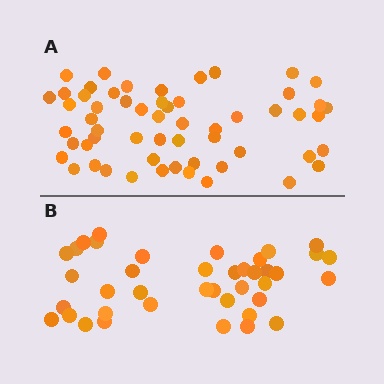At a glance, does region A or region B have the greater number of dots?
Region A (the top region) has more dots.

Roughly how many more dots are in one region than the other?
Region A has approximately 15 more dots than region B.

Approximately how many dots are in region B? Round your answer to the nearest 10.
About 40 dots.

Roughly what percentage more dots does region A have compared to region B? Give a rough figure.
About 40% more.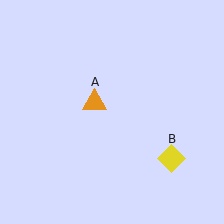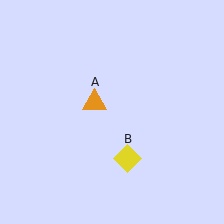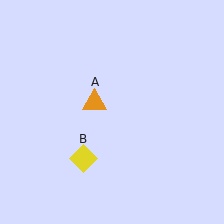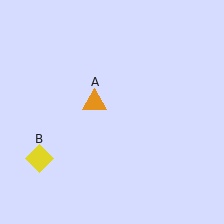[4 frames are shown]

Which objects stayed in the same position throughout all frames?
Orange triangle (object A) remained stationary.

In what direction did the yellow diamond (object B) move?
The yellow diamond (object B) moved left.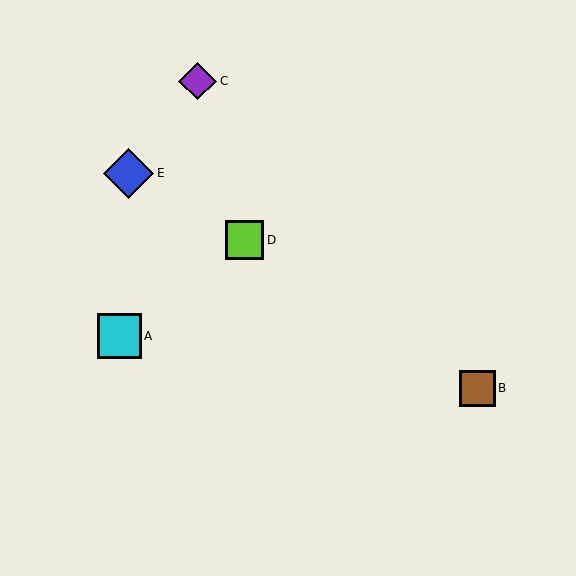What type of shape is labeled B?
Shape B is a brown square.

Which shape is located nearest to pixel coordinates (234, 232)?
The lime square (labeled D) at (245, 240) is nearest to that location.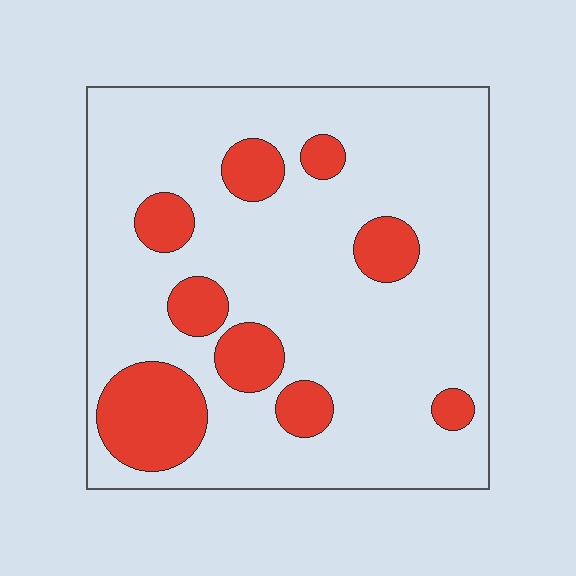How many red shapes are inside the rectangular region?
9.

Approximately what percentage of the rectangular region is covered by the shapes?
Approximately 20%.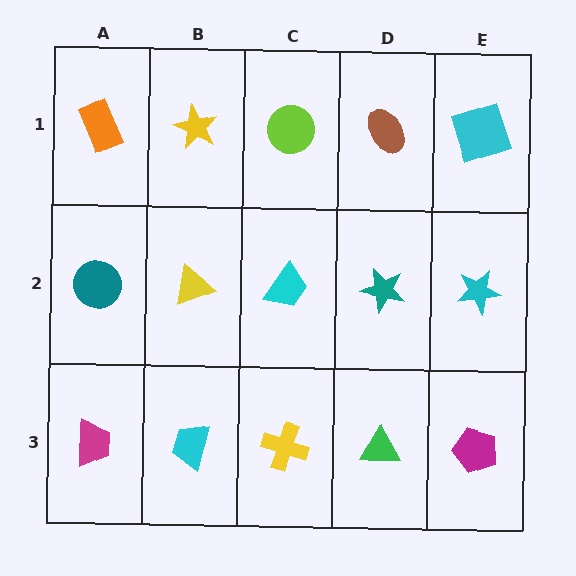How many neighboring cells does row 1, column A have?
2.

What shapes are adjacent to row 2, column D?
A brown ellipse (row 1, column D), a green triangle (row 3, column D), a cyan trapezoid (row 2, column C), a cyan star (row 2, column E).